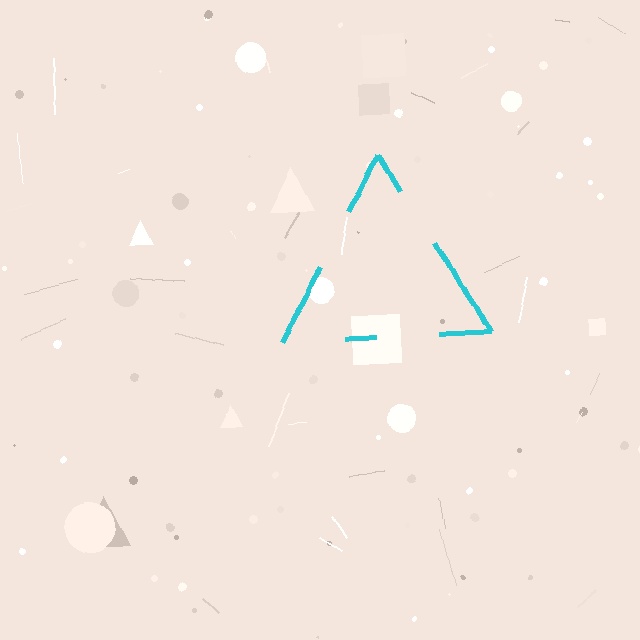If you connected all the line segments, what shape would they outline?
They would outline a triangle.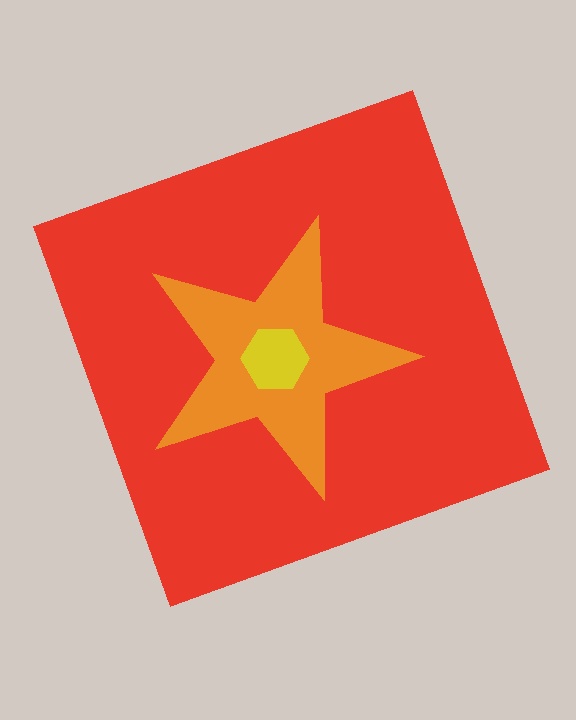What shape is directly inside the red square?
The orange star.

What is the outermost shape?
The red square.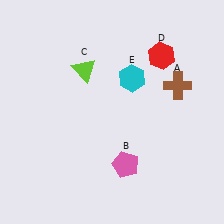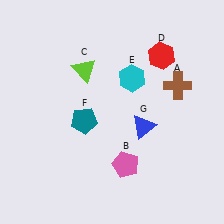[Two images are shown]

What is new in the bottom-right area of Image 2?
A blue triangle (G) was added in the bottom-right area of Image 2.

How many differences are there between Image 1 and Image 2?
There are 2 differences between the two images.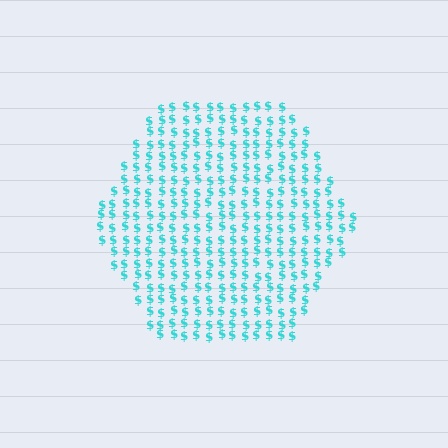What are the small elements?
The small elements are dollar signs.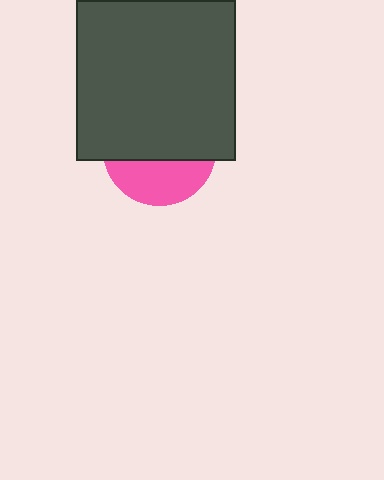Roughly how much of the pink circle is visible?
A small part of it is visible (roughly 37%).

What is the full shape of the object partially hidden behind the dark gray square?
The partially hidden object is a pink circle.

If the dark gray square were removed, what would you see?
You would see the complete pink circle.